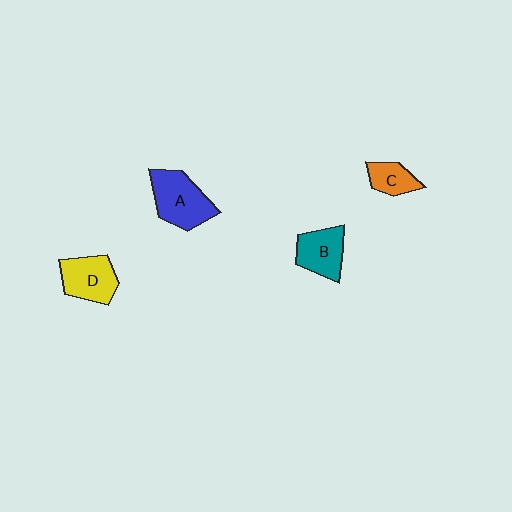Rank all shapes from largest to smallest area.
From largest to smallest: A (blue), D (yellow), B (teal), C (orange).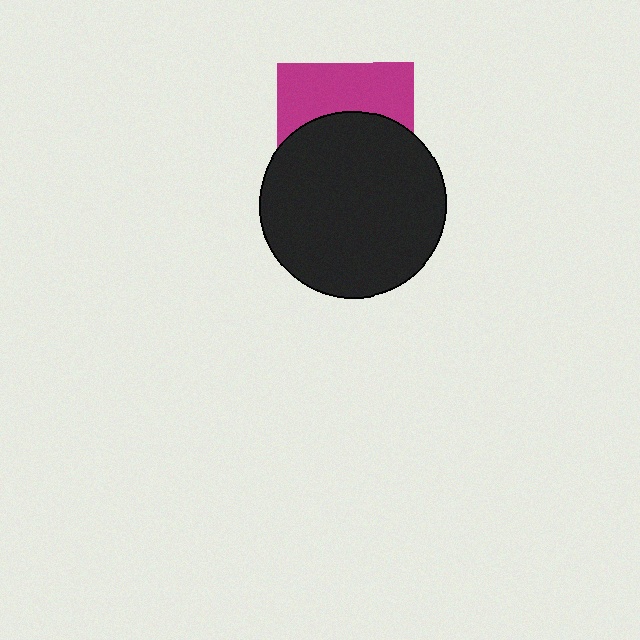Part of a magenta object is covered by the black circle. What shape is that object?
It is a square.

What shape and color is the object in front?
The object in front is a black circle.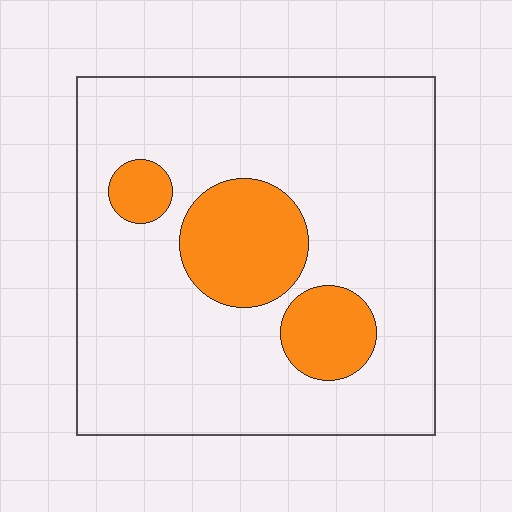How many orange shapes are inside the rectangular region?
3.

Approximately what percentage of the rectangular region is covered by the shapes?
Approximately 20%.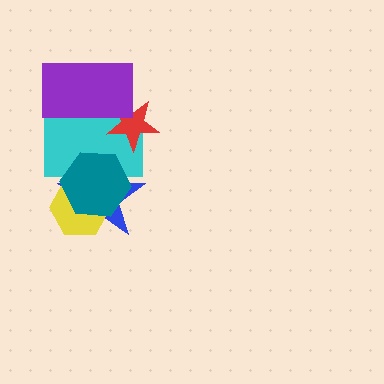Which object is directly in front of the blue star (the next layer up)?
The yellow hexagon is directly in front of the blue star.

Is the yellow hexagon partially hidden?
Yes, it is partially covered by another shape.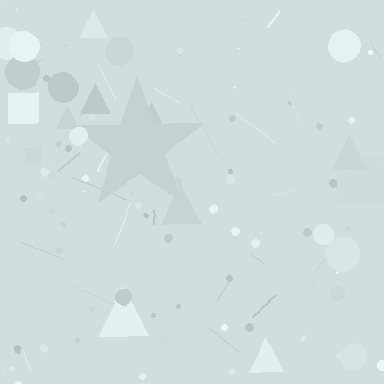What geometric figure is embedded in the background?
A star is embedded in the background.